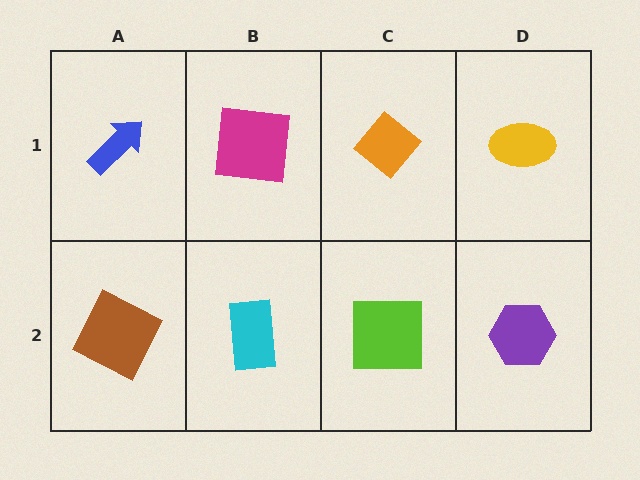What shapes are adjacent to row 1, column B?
A cyan rectangle (row 2, column B), a blue arrow (row 1, column A), an orange diamond (row 1, column C).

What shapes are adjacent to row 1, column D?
A purple hexagon (row 2, column D), an orange diamond (row 1, column C).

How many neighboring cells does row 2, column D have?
2.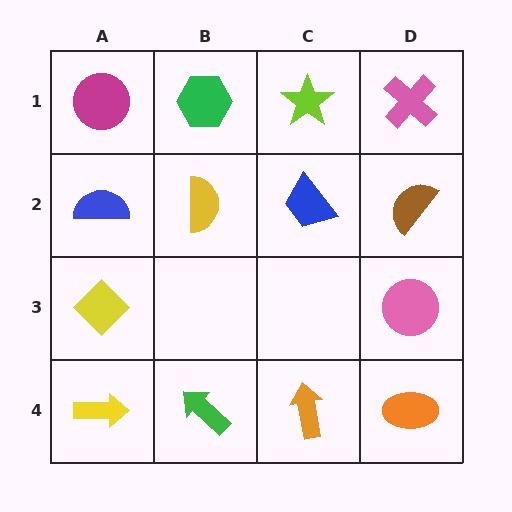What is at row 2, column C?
A blue trapezoid.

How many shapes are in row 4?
4 shapes.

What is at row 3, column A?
A yellow diamond.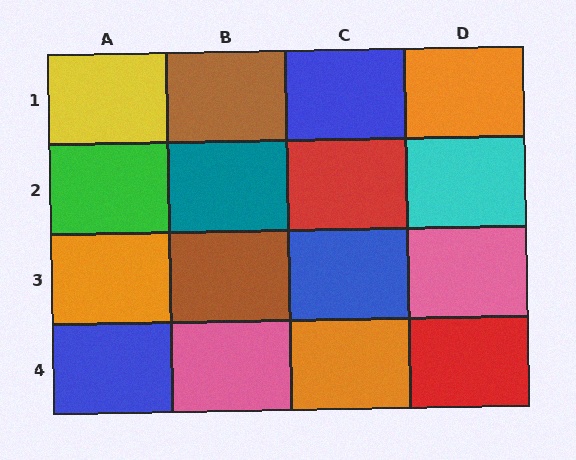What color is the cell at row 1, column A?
Yellow.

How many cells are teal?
1 cell is teal.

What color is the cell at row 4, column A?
Blue.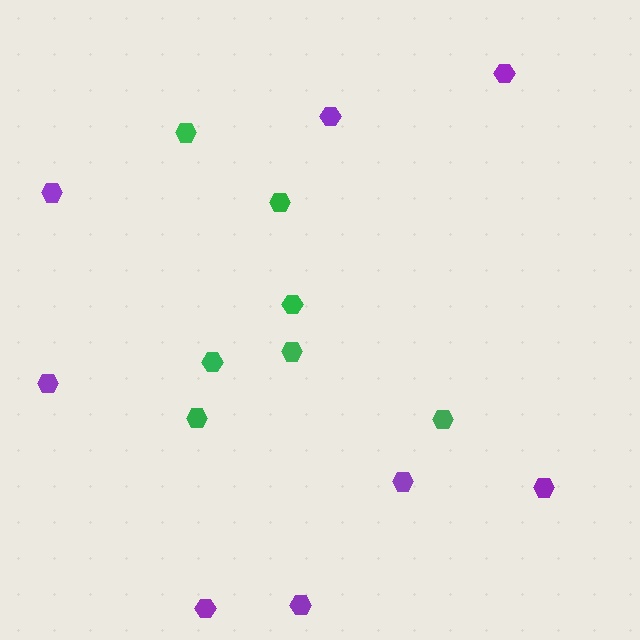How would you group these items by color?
There are 2 groups: one group of green hexagons (7) and one group of purple hexagons (8).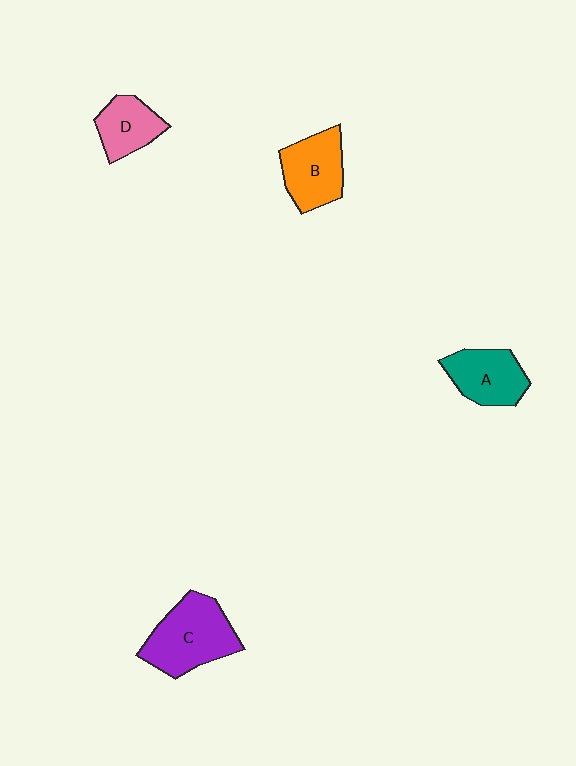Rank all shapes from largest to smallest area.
From largest to smallest: C (purple), B (orange), A (teal), D (pink).